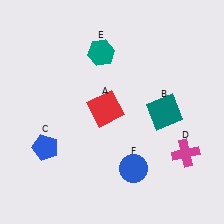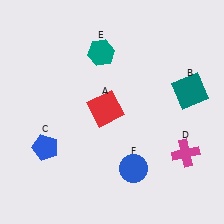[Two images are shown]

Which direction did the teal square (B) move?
The teal square (B) moved right.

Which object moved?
The teal square (B) moved right.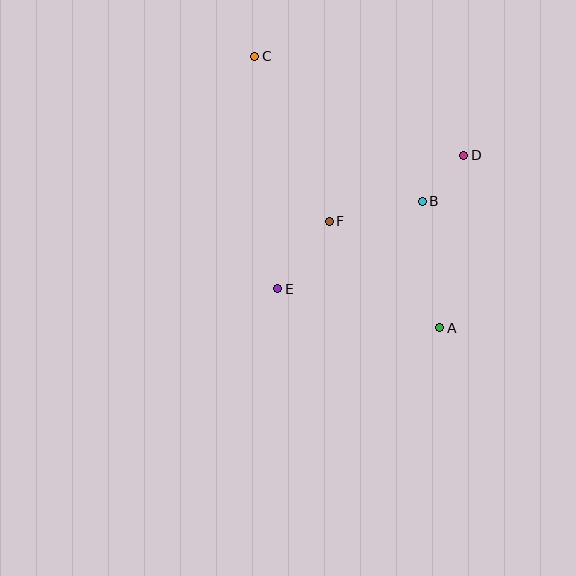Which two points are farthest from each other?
Points A and C are farthest from each other.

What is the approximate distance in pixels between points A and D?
The distance between A and D is approximately 174 pixels.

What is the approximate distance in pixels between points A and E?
The distance between A and E is approximately 166 pixels.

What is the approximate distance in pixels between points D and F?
The distance between D and F is approximately 150 pixels.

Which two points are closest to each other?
Points B and D are closest to each other.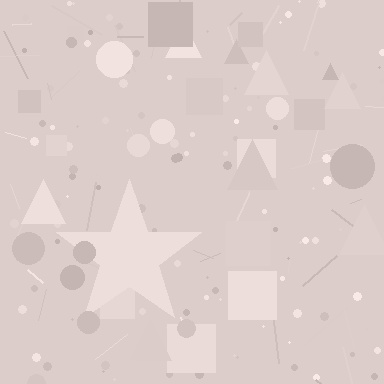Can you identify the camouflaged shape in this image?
The camouflaged shape is a star.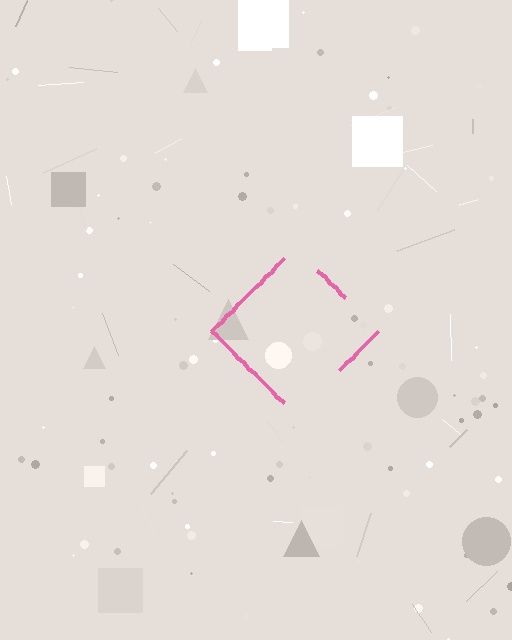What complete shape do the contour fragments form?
The contour fragments form a diamond.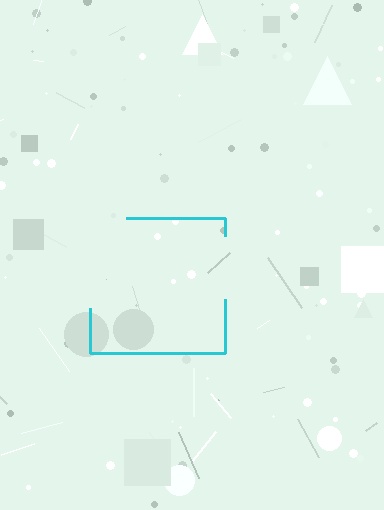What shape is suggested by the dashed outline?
The dashed outline suggests a square.